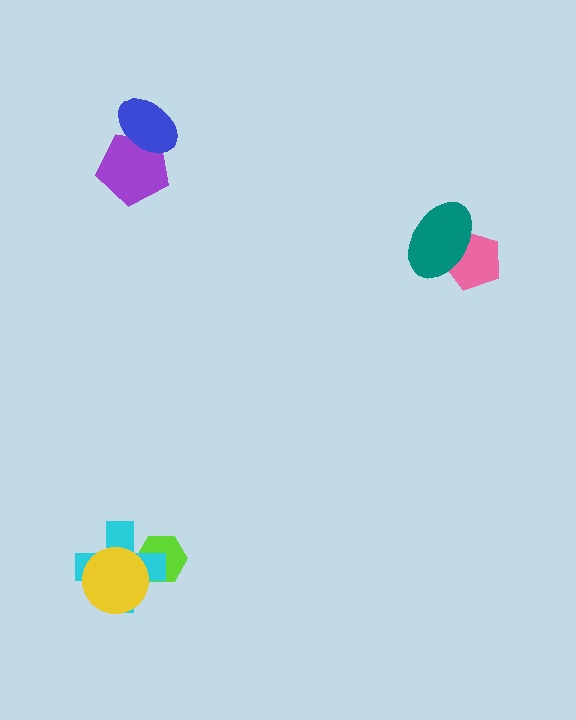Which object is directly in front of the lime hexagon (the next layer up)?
The cyan cross is directly in front of the lime hexagon.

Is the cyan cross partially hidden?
Yes, it is partially covered by another shape.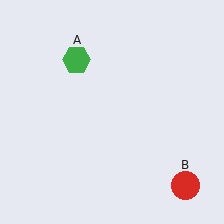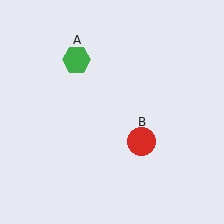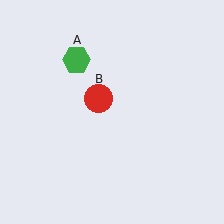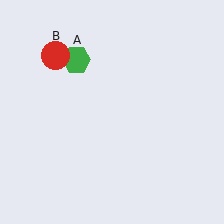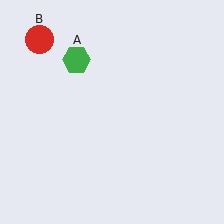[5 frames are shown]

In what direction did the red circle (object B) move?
The red circle (object B) moved up and to the left.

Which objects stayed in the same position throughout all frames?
Green hexagon (object A) remained stationary.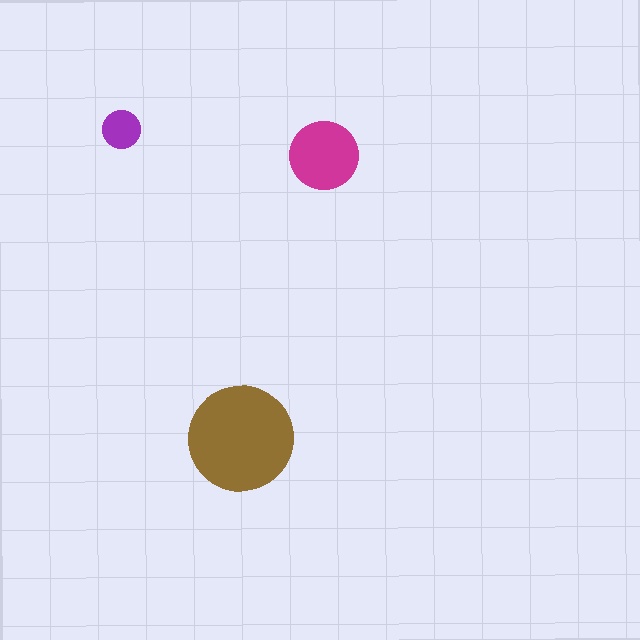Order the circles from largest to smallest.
the brown one, the magenta one, the purple one.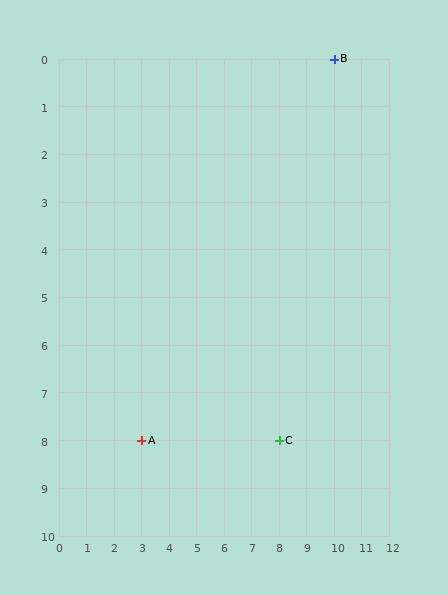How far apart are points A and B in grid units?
Points A and B are 7 columns and 8 rows apart (about 10.6 grid units diagonally).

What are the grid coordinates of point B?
Point B is at grid coordinates (10, 0).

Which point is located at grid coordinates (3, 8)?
Point A is at (3, 8).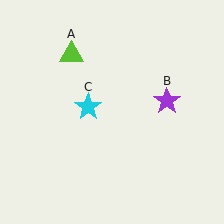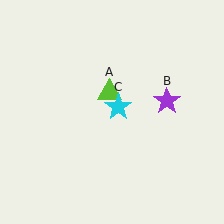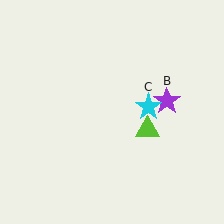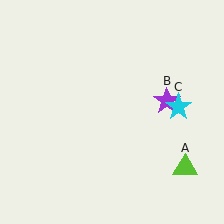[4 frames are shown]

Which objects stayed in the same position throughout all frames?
Purple star (object B) remained stationary.